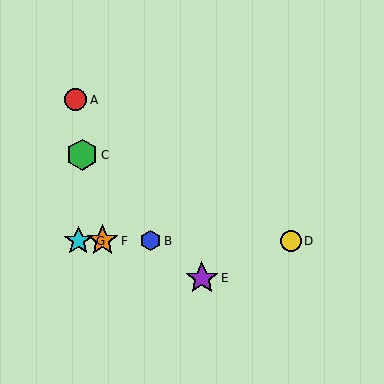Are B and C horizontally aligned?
No, B is at y≈241 and C is at y≈155.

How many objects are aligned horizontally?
4 objects (B, D, F, G) are aligned horizontally.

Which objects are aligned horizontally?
Objects B, D, F, G are aligned horizontally.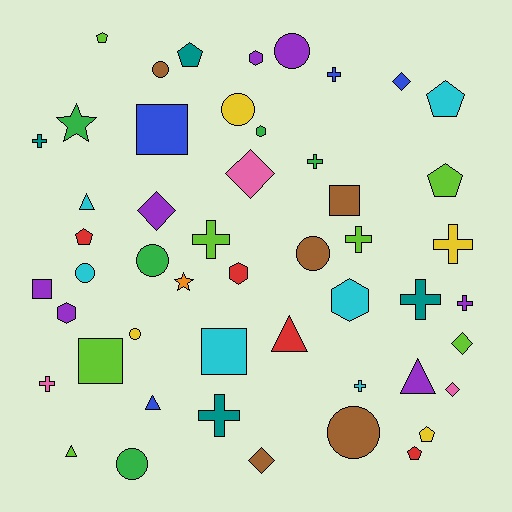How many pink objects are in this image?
There are 3 pink objects.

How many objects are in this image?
There are 50 objects.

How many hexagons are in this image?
There are 5 hexagons.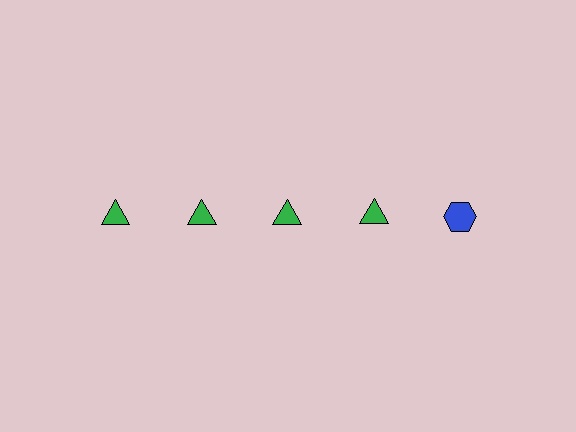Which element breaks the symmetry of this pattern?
The blue hexagon in the top row, rightmost column breaks the symmetry. All other shapes are green triangles.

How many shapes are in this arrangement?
There are 5 shapes arranged in a grid pattern.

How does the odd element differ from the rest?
It differs in both color (blue instead of green) and shape (hexagon instead of triangle).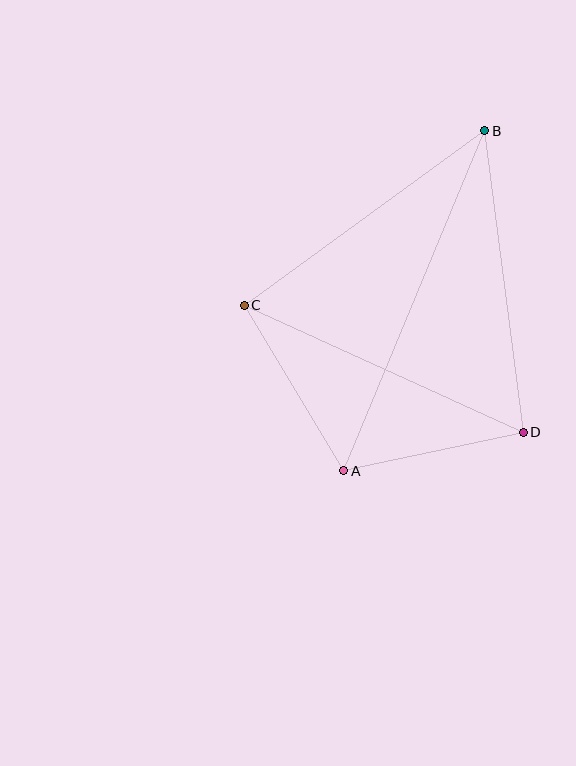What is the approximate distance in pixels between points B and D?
The distance between B and D is approximately 304 pixels.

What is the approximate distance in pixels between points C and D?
The distance between C and D is approximately 307 pixels.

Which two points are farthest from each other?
Points A and B are farthest from each other.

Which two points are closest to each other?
Points A and D are closest to each other.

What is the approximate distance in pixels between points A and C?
The distance between A and C is approximately 193 pixels.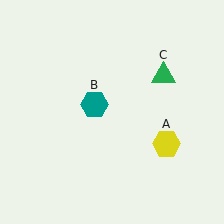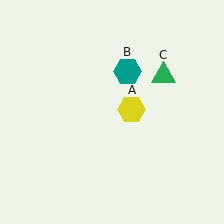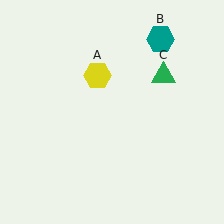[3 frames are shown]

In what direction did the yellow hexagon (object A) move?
The yellow hexagon (object A) moved up and to the left.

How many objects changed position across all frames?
2 objects changed position: yellow hexagon (object A), teal hexagon (object B).